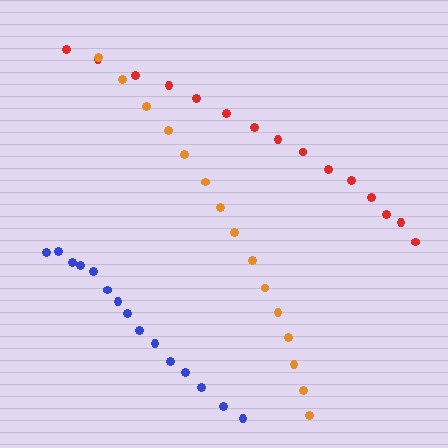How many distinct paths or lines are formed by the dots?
There are 3 distinct paths.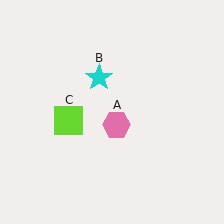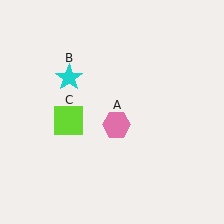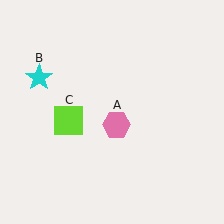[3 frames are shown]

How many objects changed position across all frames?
1 object changed position: cyan star (object B).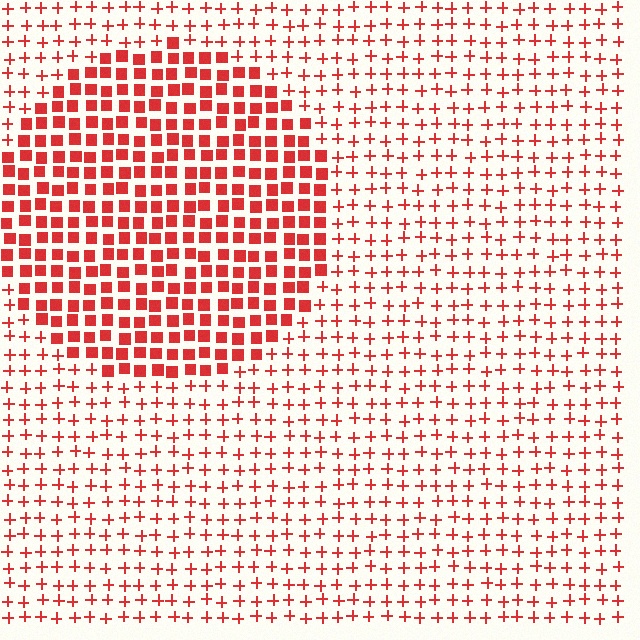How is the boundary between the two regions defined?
The boundary is defined by a change in element shape: squares inside vs. plus signs outside. All elements share the same color and spacing.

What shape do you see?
I see a circle.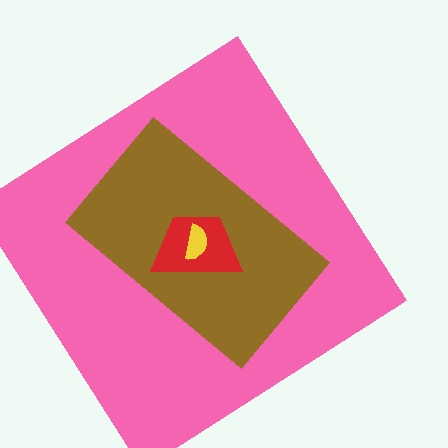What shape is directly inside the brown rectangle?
The red trapezoid.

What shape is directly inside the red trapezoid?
The yellow semicircle.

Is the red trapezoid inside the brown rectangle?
Yes.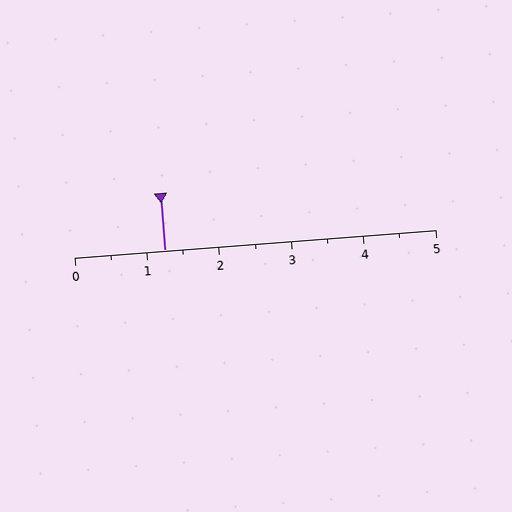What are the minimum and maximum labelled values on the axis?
The axis runs from 0 to 5.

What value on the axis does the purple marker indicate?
The marker indicates approximately 1.2.